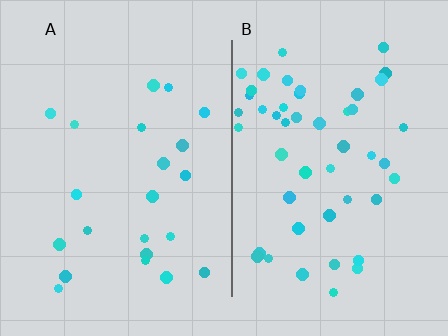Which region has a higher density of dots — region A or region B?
B (the right).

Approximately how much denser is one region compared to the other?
Approximately 2.2× — region B over region A.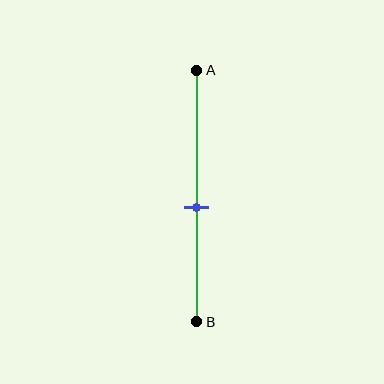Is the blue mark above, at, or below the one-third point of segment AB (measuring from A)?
The blue mark is below the one-third point of segment AB.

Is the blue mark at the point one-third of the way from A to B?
No, the mark is at about 55% from A, not at the 33% one-third point.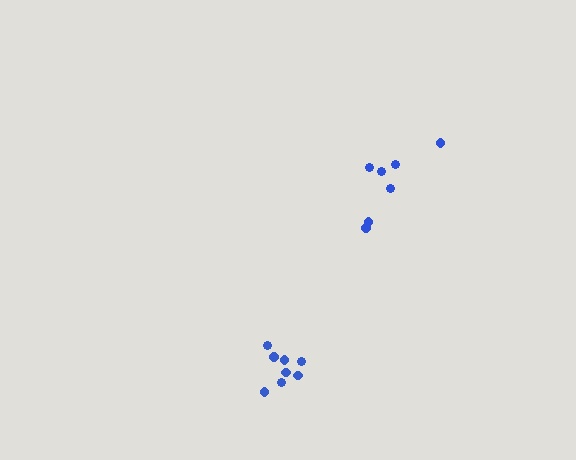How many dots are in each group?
Group 1: 8 dots, Group 2: 7 dots (15 total).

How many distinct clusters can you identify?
There are 2 distinct clusters.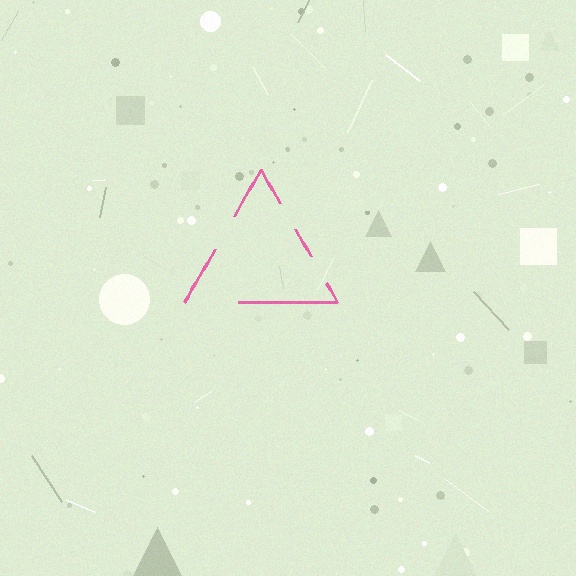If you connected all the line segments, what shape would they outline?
They would outline a triangle.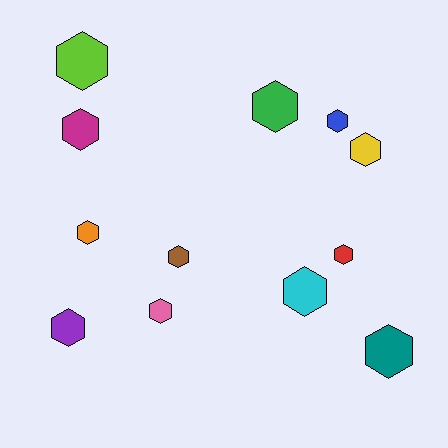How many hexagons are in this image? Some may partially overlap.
There are 12 hexagons.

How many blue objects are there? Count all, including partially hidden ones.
There is 1 blue object.